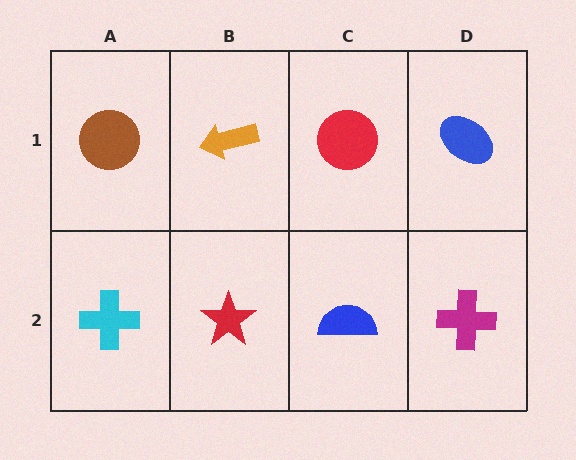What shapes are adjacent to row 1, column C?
A blue semicircle (row 2, column C), an orange arrow (row 1, column B), a blue ellipse (row 1, column D).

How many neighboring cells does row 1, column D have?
2.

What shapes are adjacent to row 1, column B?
A red star (row 2, column B), a brown circle (row 1, column A), a red circle (row 1, column C).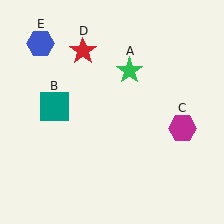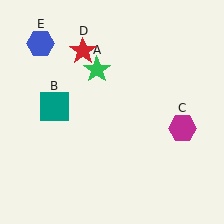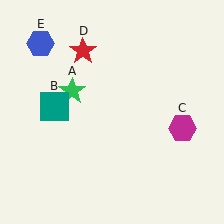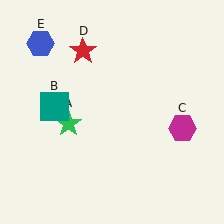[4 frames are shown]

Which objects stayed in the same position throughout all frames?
Teal square (object B) and magenta hexagon (object C) and red star (object D) and blue hexagon (object E) remained stationary.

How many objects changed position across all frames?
1 object changed position: green star (object A).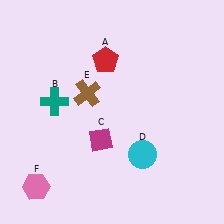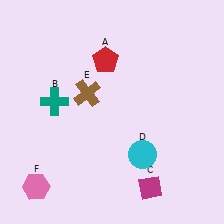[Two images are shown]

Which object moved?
The magenta diamond (C) moved right.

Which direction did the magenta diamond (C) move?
The magenta diamond (C) moved right.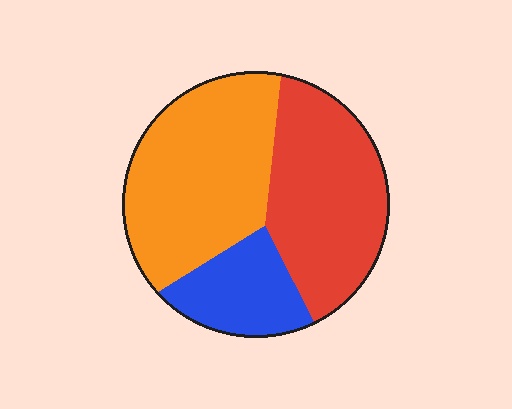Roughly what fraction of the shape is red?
Red covers roughly 40% of the shape.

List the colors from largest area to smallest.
From largest to smallest: orange, red, blue.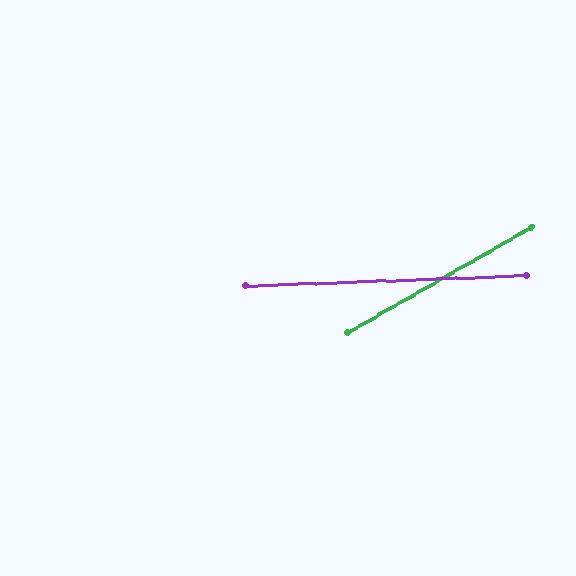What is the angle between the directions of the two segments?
Approximately 28 degrees.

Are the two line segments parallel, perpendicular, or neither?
Neither parallel nor perpendicular — they differ by about 28°.